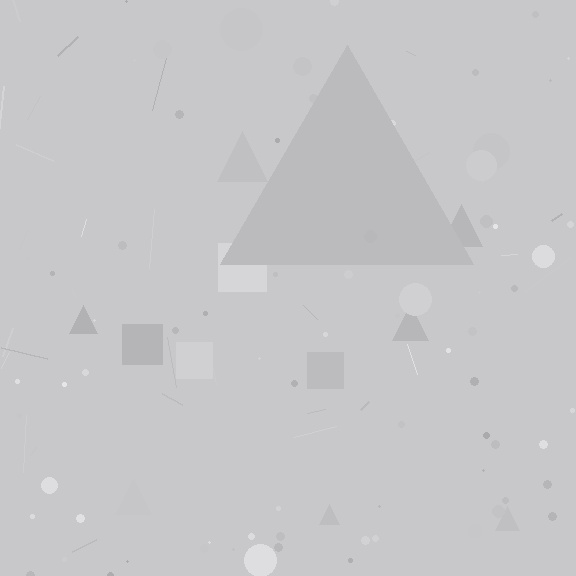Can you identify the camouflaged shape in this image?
The camouflaged shape is a triangle.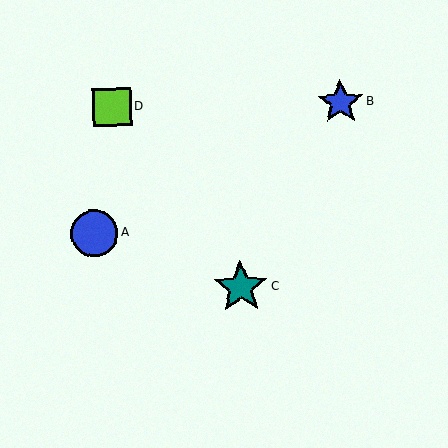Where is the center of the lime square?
The center of the lime square is at (112, 107).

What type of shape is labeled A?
Shape A is a blue circle.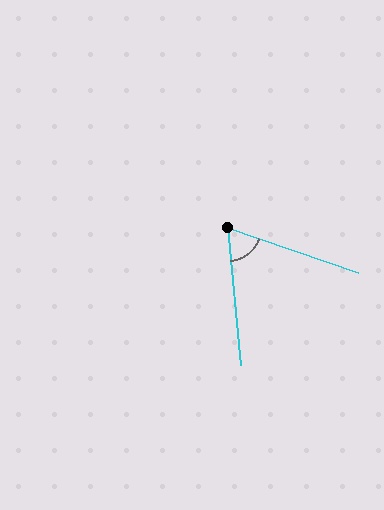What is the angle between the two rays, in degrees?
Approximately 66 degrees.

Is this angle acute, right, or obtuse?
It is acute.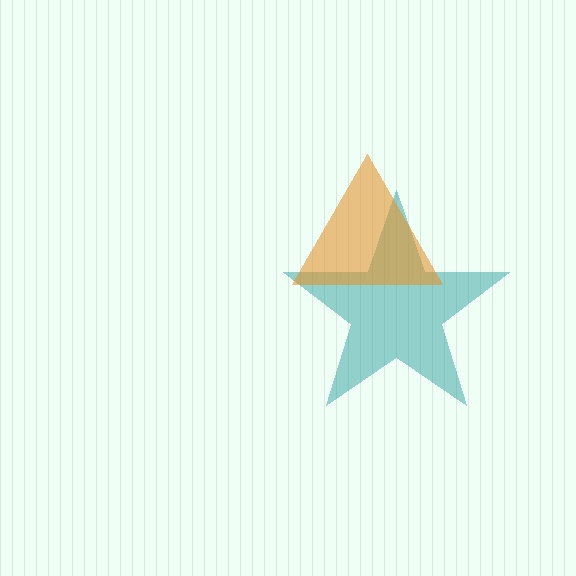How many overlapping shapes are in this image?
There are 2 overlapping shapes in the image.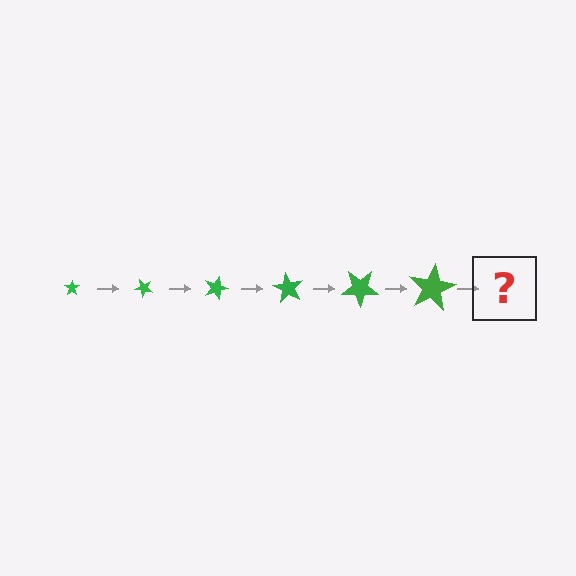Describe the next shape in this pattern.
It should be a star, larger than the previous one and rotated 270 degrees from the start.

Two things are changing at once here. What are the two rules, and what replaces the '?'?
The two rules are that the star grows larger each step and it rotates 45 degrees each step. The '?' should be a star, larger than the previous one and rotated 270 degrees from the start.